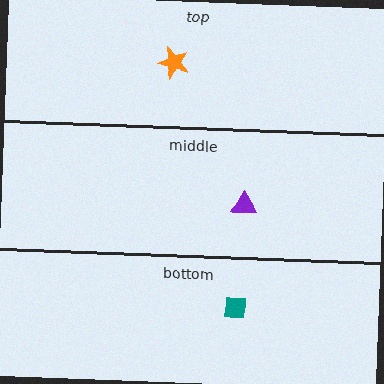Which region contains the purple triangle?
The middle region.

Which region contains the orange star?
The top region.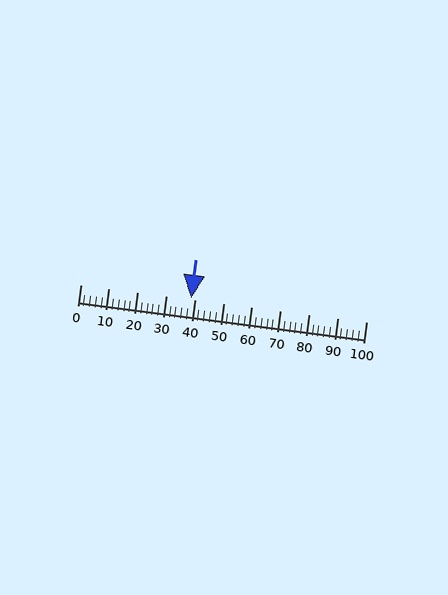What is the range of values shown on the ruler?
The ruler shows values from 0 to 100.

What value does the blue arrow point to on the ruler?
The blue arrow points to approximately 39.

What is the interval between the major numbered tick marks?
The major tick marks are spaced 10 units apart.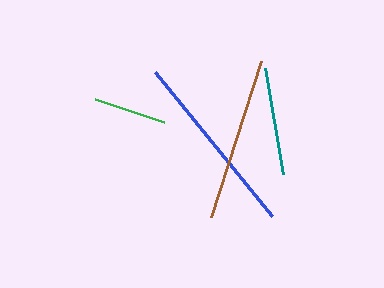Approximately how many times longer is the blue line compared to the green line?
The blue line is approximately 2.5 times the length of the green line.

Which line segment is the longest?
The blue line is the longest at approximately 185 pixels.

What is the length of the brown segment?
The brown segment is approximately 164 pixels long.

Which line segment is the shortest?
The green line is the shortest at approximately 73 pixels.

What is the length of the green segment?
The green segment is approximately 73 pixels long.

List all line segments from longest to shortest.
From longest to shortest: blue, brown, teal, green.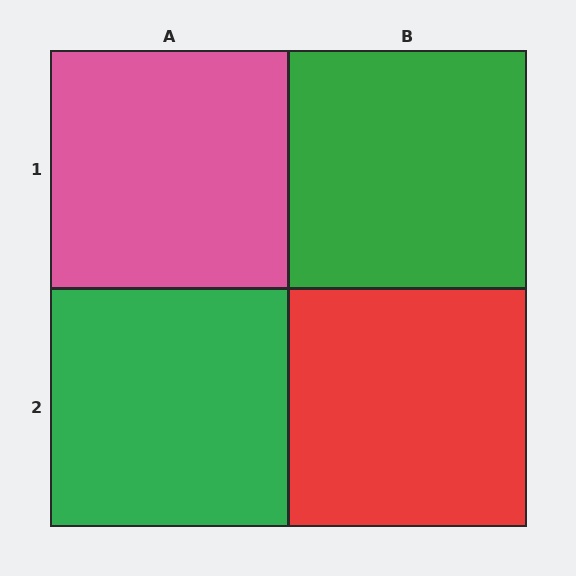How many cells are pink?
1 cell is pink.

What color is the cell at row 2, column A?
Green.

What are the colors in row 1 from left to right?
Pink, green.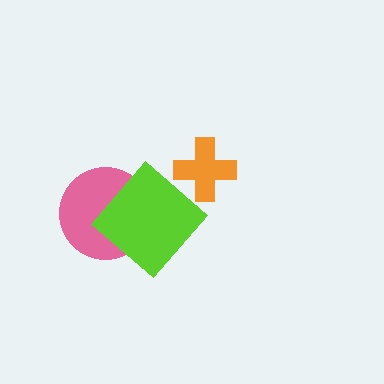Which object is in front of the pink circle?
The lime diamond is in front of the pink circle.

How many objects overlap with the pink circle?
1 object overlaps with the pink circle.